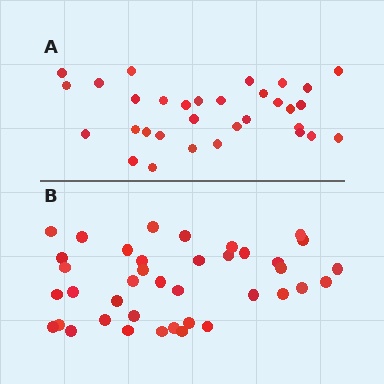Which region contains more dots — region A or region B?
Region B (the bottom region) has more dots.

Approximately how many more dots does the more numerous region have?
Region B has roughly 8 or so more dots than region A.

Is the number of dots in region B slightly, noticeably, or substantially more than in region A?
Region B has only slightly more — the two regions are fairly close. The ratio is roughly 1.2 to 1.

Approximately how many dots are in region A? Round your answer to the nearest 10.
About 30 dots. (The exact count is 32, which rounds to 30.)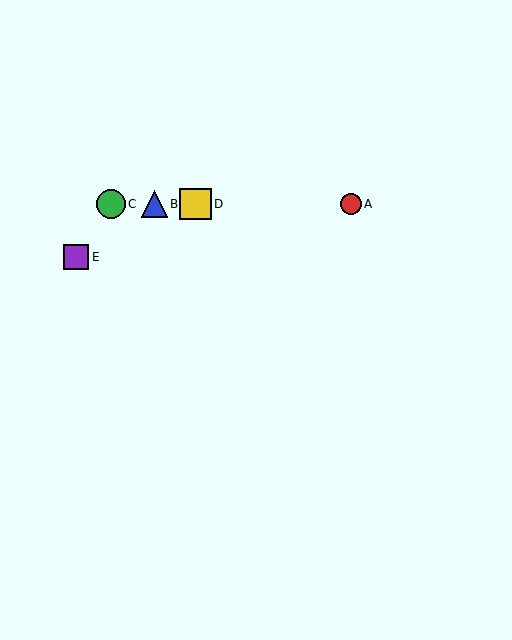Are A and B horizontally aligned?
Yes, both are at y≈204.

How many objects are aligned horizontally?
4 objects (A, B, C, D) are aligned horizontally.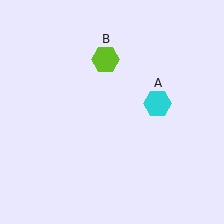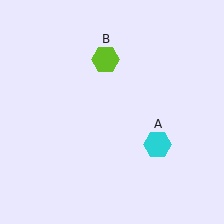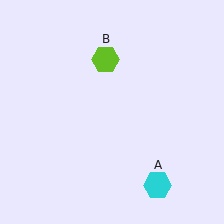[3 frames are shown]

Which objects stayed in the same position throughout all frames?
Lime hexagon (object B) remained stationary.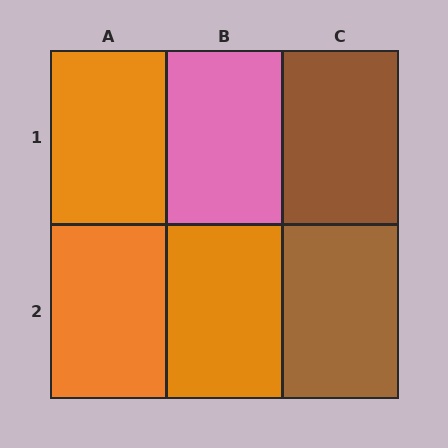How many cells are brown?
2 cells are brown.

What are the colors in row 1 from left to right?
Orange, pink, brown.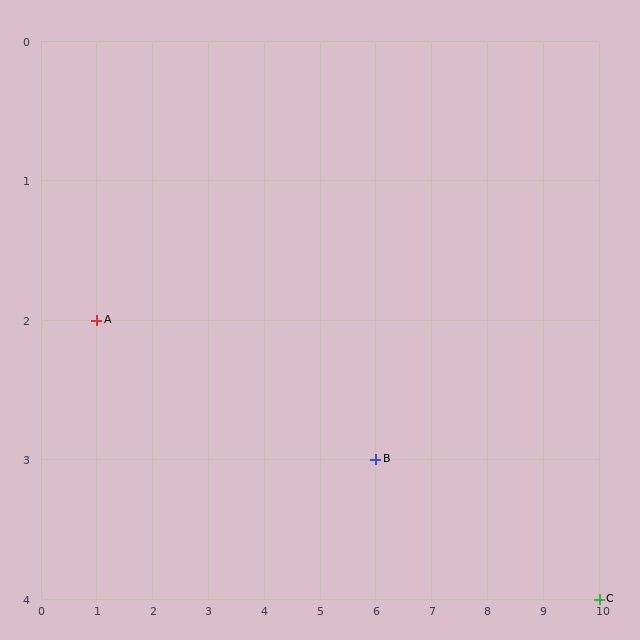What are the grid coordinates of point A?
Point A is at grid coordinates (1, 2).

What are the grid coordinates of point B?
Point B is at grid coordinates (6, 3).